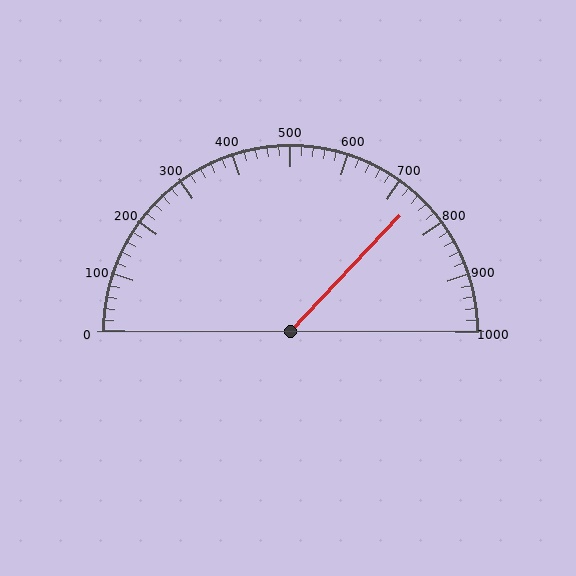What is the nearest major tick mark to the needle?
The nearest major tick mark is 700.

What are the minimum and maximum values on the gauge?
The gauge ranges from 0 to 1000.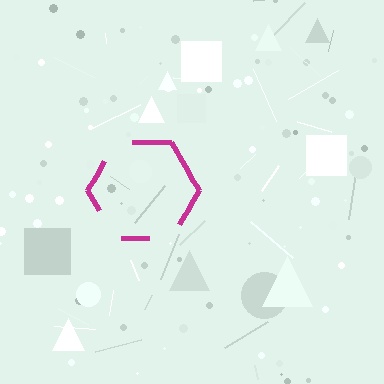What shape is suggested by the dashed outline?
The dashed outline suggests a hexagon.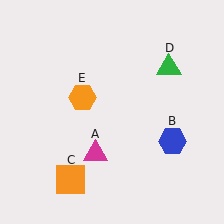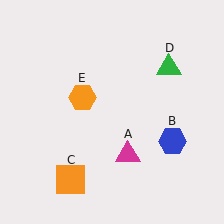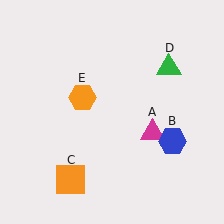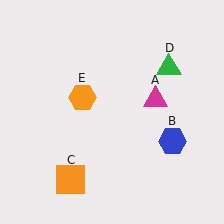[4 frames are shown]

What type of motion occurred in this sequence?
The magenta triangle (object A) rotated counterclockwise around the center of the scene.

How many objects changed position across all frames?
1 object changed position: magenta triangle (object A).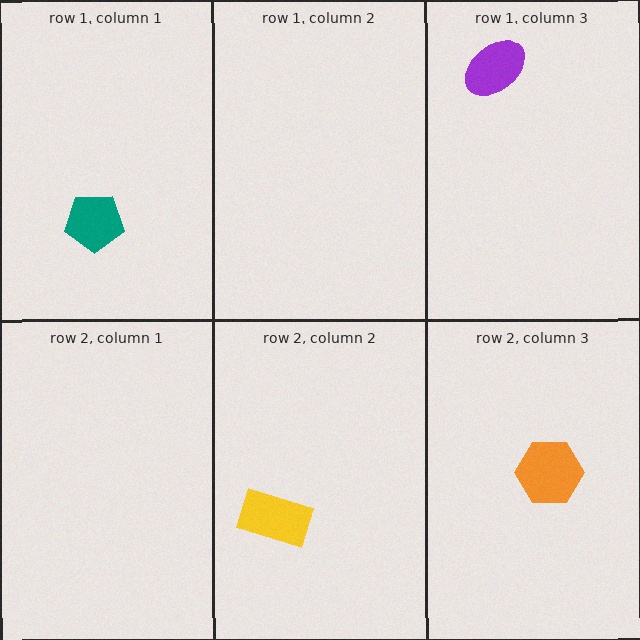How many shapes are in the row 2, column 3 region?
1.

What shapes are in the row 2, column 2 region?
The yellow rectangle.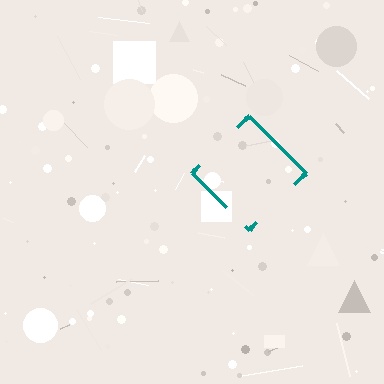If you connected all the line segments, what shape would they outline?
They would outline a diamond.